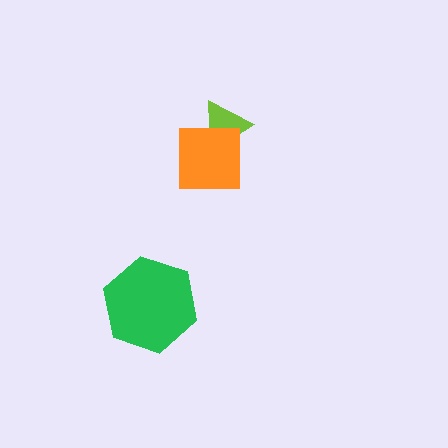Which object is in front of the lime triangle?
The orange square is in front of the lime triangle.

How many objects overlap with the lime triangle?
1 object overlaps with the lime triangle.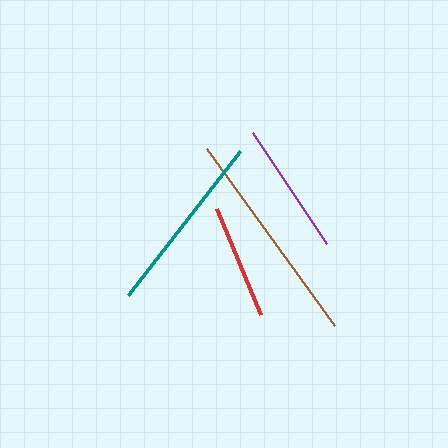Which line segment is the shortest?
The red line is the shortest at approximately 114 pixels.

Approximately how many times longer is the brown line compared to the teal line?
The brown line is approximately 1.2 times the length of the teal line.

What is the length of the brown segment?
The brown segment is approximately 219 pixels long.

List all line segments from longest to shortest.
From longest to shortest: brown, teal, purple, red.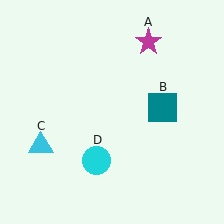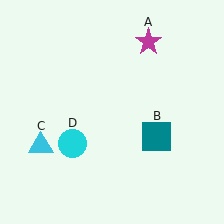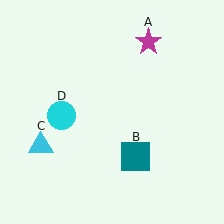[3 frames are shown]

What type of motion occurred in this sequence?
The teal square (object B), cyan circle (object D) rotated clockwise around the center of the scene.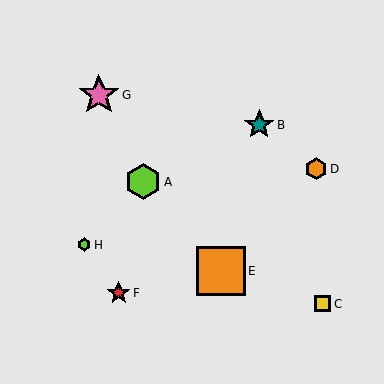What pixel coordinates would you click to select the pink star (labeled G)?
Click at (99, 95) to select the pink star G.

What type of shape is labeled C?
Shape C is a yellow square.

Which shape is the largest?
The orange square (labeled E) is the largest.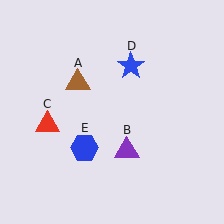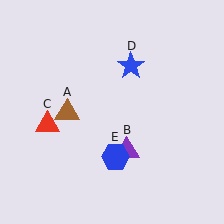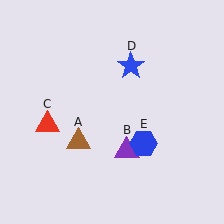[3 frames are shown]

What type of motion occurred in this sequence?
The brown triangle (object A), blue hexagon (object E) rotated counterclockwise around the center of the scene.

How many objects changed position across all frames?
2 objects changed position: brown triangle (object A), blue hexagon (object E).